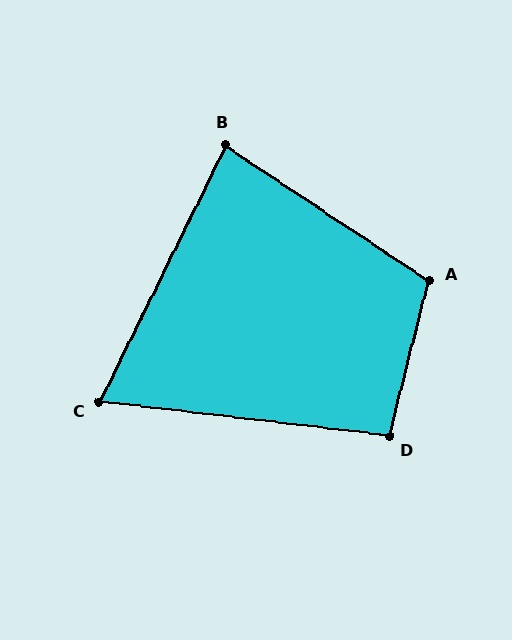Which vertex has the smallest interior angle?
C, at approximately 70 degrees.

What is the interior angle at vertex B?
Approximately 83 degrees (acute).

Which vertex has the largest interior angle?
A, at approximately 110 degrees.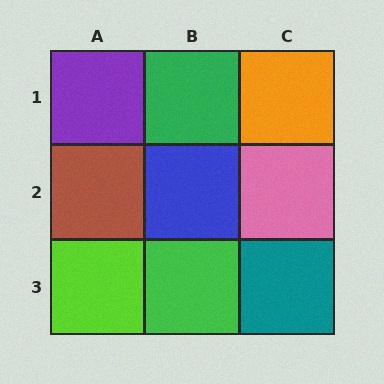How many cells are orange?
1 cell is orange.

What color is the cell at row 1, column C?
Orange.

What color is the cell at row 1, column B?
Green.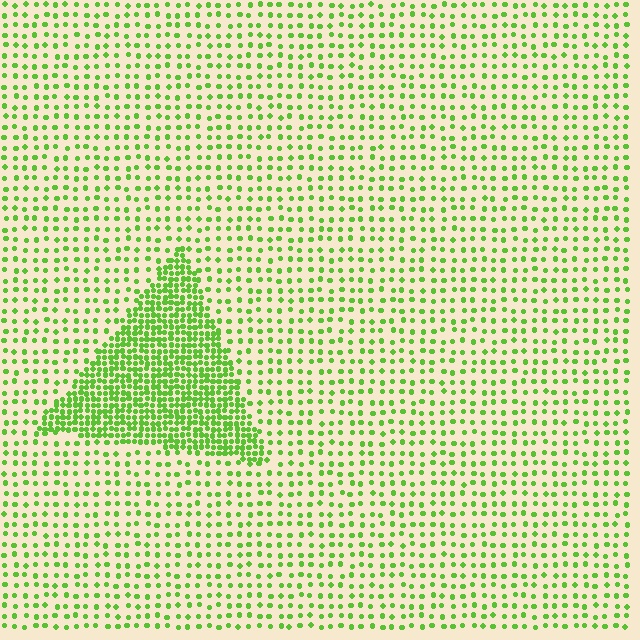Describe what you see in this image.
The image contains small lime elements arranged at two different densities. A triangle-shaped region is visible where the elements are more densely packed than the surrounding area.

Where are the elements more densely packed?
The elements are more densely packed inside the triangle boundary.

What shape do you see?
I see a triangle.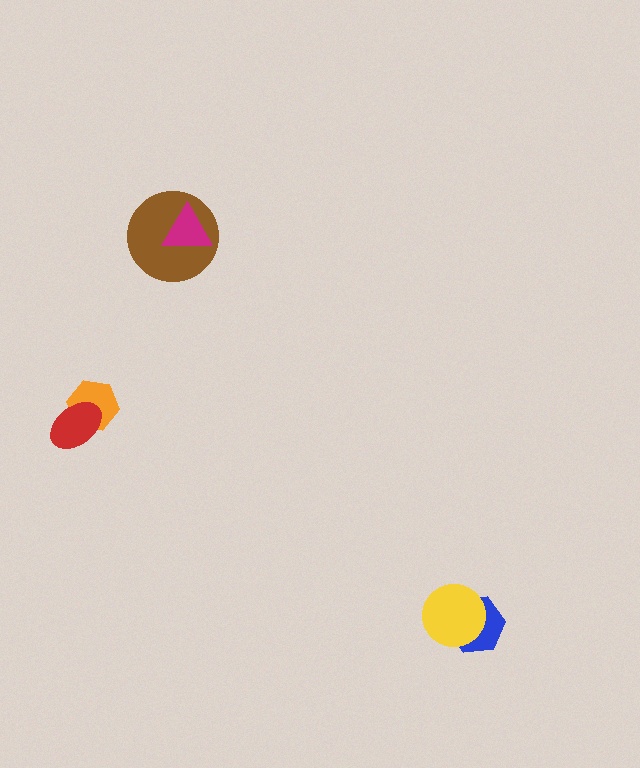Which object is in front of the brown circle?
The magenta triangle is in front of the brown circle.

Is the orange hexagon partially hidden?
Yes, it is partially covered by another shape.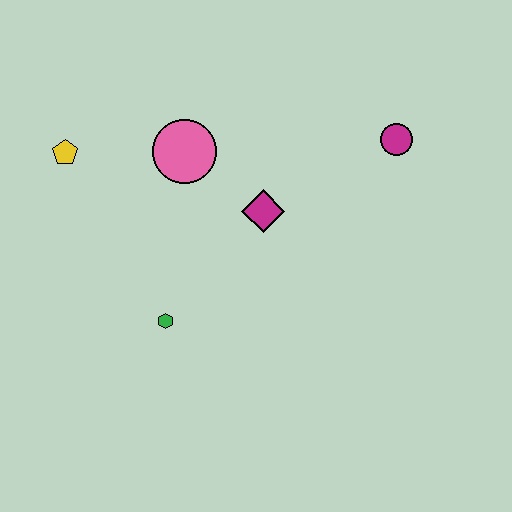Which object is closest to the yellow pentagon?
The pink circle is closest to the yellow pentagon.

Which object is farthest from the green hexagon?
The magenta circle is farthest from the green hexagon.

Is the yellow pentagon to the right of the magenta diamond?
No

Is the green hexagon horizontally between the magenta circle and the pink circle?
No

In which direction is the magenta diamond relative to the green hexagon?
The magenta diamond is above the green hexagon.